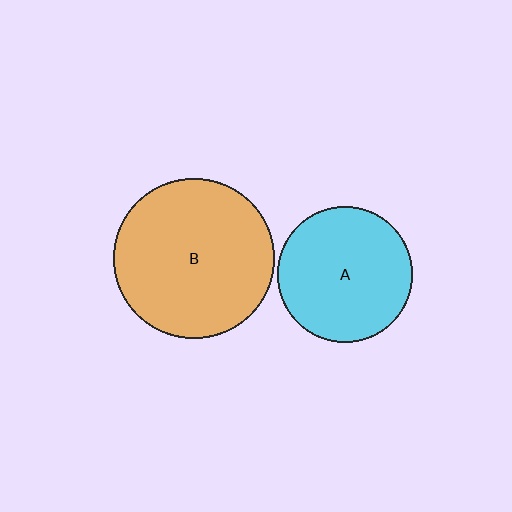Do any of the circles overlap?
No, none of the circles overlap.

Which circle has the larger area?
Circle B (orange).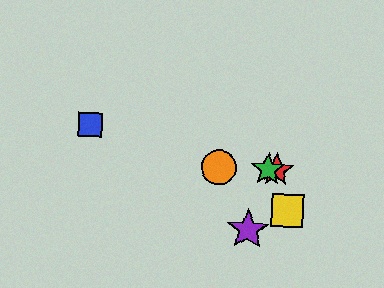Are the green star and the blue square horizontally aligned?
No, the green star is at y≈169 and the blue square is at y≈124.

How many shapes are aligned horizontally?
3 shapes (the red star, the green star, the orange circle) are aligned horizontally.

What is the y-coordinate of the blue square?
The blue square is at y≈124.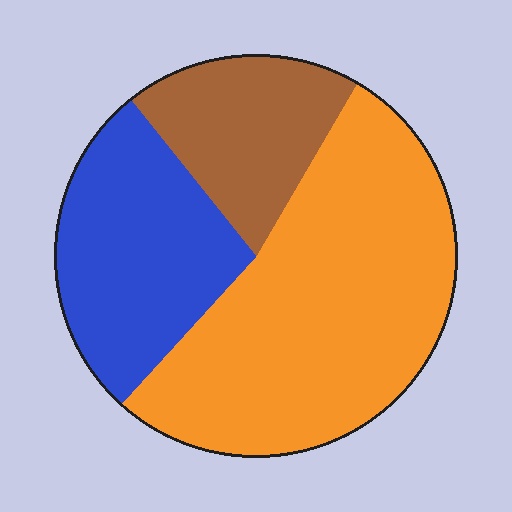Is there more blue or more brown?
Blue.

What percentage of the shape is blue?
Blue takes up about one quarter (1/4) of the shape.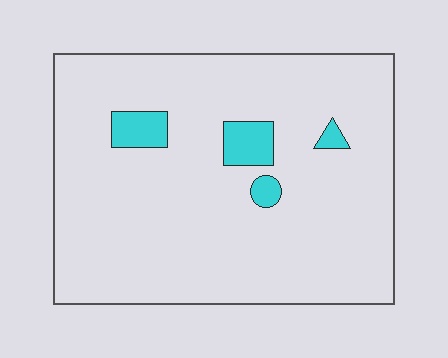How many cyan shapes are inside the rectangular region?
4.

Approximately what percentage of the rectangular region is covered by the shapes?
Approximately 5%.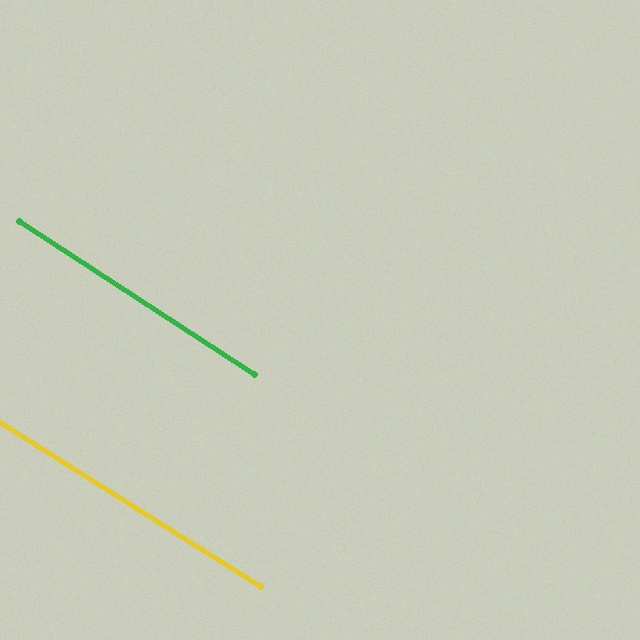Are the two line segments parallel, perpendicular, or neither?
Parallel — their directions differ by only 0.9°.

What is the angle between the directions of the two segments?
Approximately 1 degree.